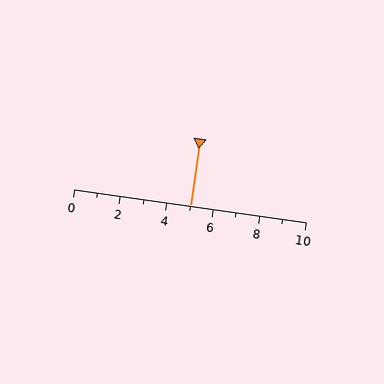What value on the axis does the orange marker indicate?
The marker indicates approximately 5.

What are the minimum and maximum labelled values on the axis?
The axis runs from 0 to 10.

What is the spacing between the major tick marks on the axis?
The major ticks are spaced 2 apart.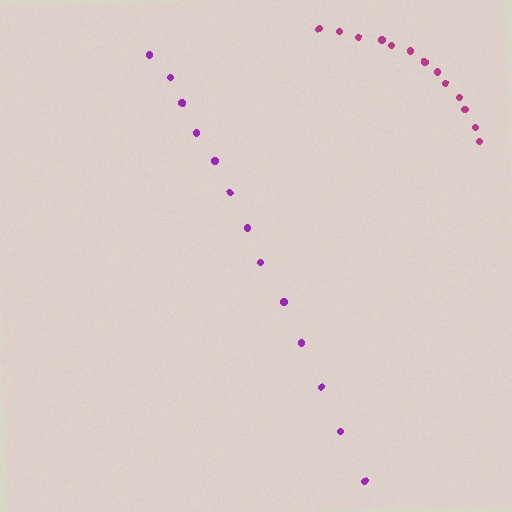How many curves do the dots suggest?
There are 2 distinct paths.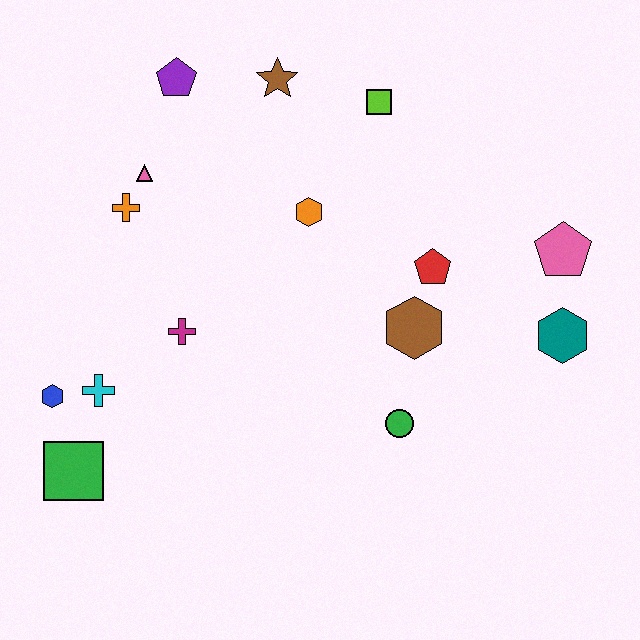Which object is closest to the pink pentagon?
The teal hexagon is closest to the pink pentagon.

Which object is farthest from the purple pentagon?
The teal hexagon is farthest from the purple pentagon.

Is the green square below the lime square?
Yes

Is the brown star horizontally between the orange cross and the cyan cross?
No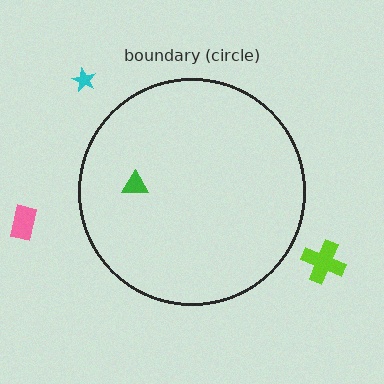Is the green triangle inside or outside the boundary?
Inside.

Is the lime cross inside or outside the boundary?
Outside.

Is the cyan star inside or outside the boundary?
Outside.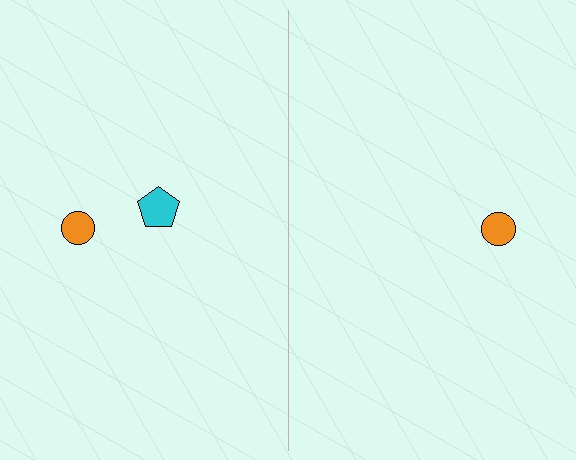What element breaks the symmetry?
A cyan pentagon is missing from the right side.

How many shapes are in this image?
There are 3 shapes in this image.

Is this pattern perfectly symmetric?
No, the pattern is not perfectly symmetric. A cyan pentagon is missing from the right side.